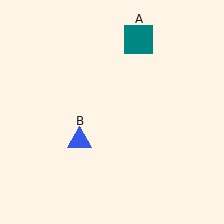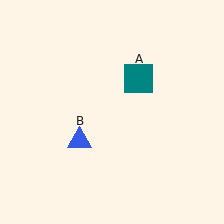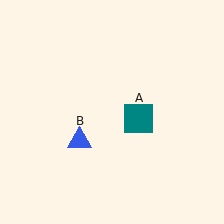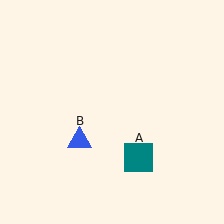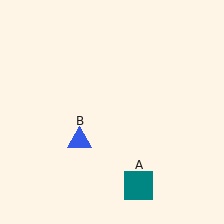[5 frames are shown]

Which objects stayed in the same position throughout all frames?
Blue triangle (object B) remained stationary.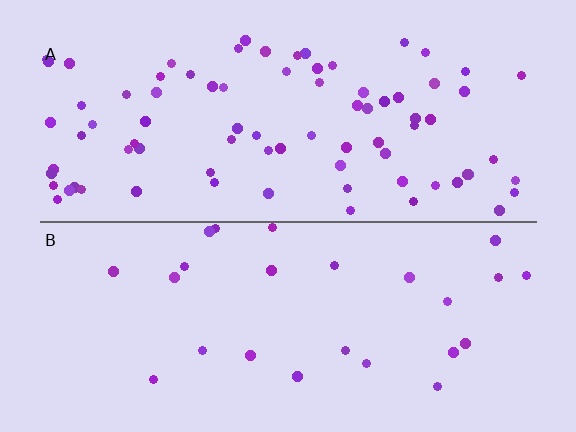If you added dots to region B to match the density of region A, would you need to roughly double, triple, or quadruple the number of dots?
Approximately triple.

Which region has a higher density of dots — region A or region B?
A (the top).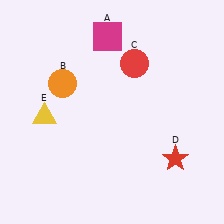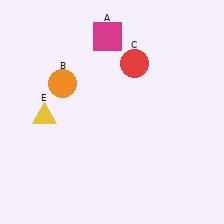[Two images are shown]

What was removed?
The red star (D) was removed in Image 2.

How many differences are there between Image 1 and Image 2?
There is 1 difference between the two images.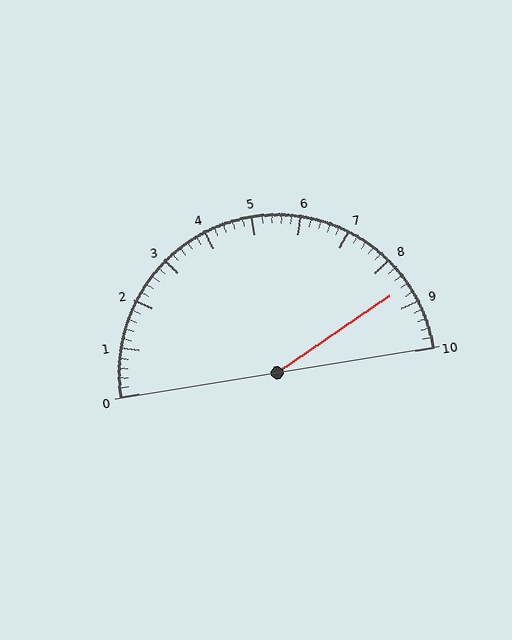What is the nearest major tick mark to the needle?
The nearest major tick mark is 9.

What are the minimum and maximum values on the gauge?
The gauge ranges from 0 to 10.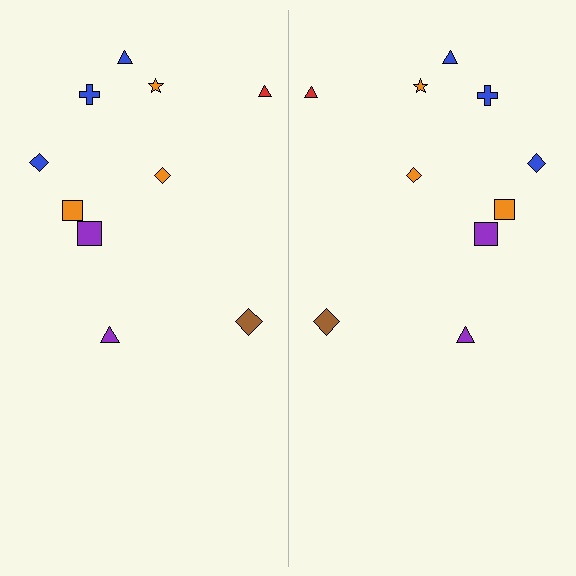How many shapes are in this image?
There are 20 shapes in this image.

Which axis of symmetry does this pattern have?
The pattern has a vertical axis of symmetry running through the center of the image.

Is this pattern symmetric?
Yes, this pattern has bilateral (reflection) symmetry.